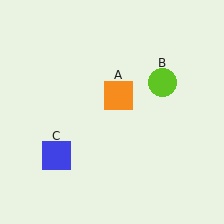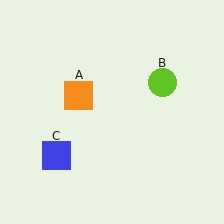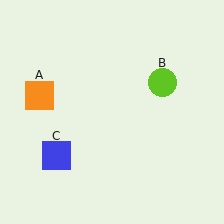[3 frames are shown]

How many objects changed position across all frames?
1 object changed position: orange square (object A).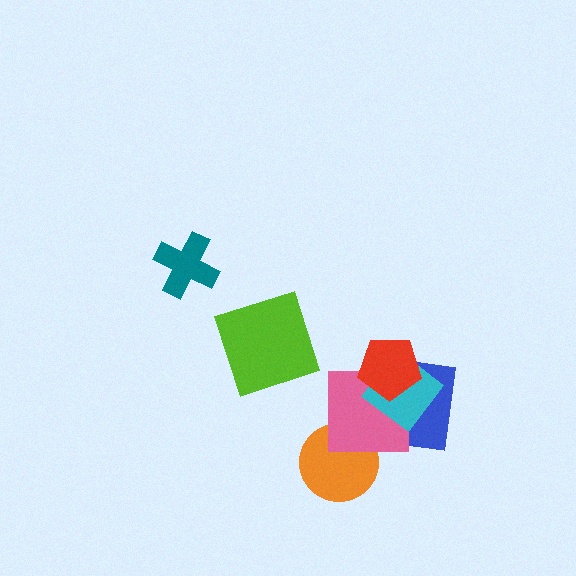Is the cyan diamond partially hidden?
Yes, it is partially covered by another shape.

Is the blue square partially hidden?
Yes, it is partially covered by another shape.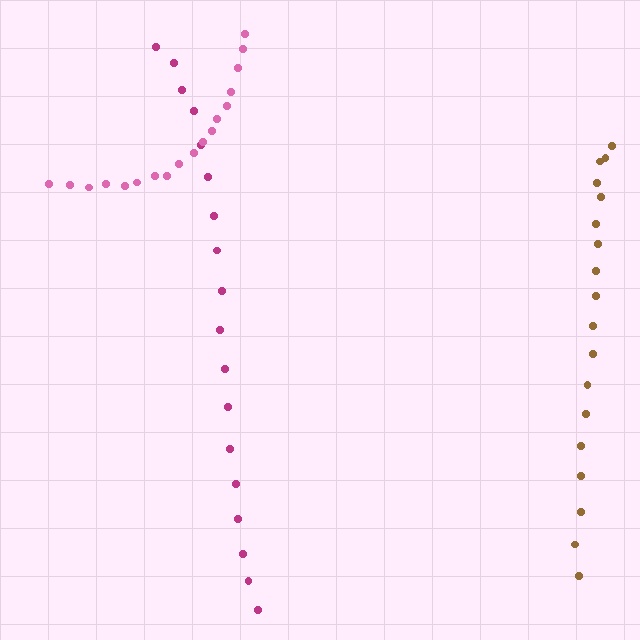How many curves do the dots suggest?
There are 3 distinct paths.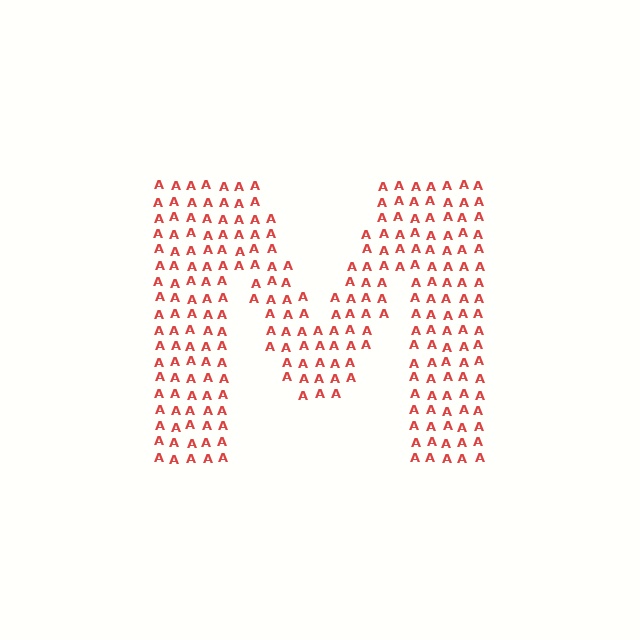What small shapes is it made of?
It is made of small letter A's.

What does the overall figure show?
The overall figure shows the letter M.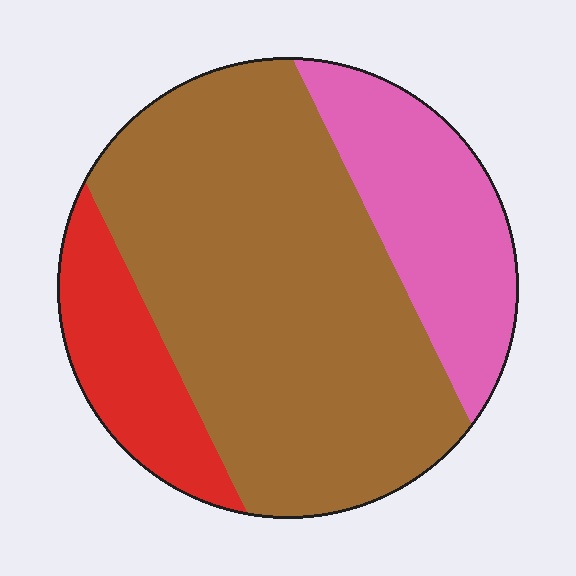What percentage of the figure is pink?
Pink takes up about one fifth (1/5) of the figure.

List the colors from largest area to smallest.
From largest to smallest: brown, pink, red.